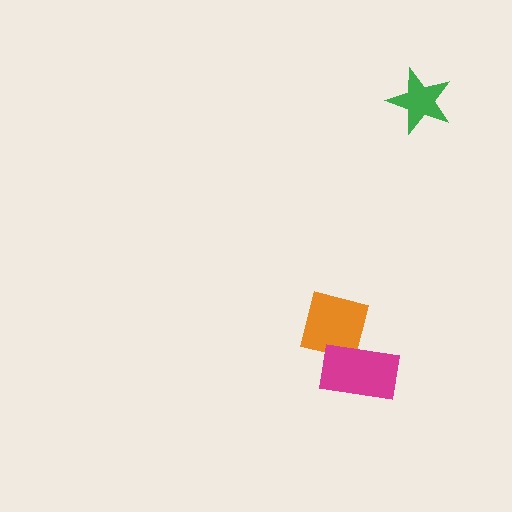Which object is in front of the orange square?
The magenta rectangle is in front of the orange square.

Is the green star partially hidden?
No, no other shape covers it.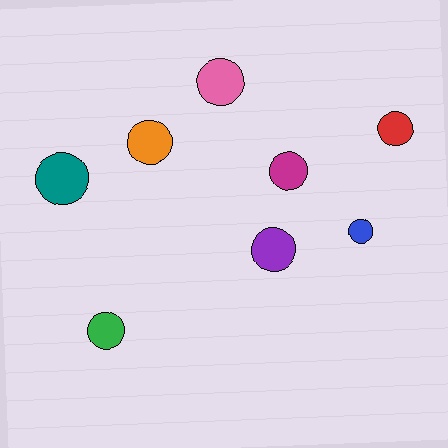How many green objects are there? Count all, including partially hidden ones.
There is 1 green object.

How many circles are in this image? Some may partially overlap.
There are 8 circles.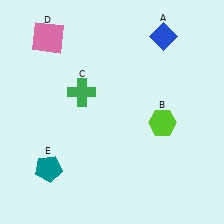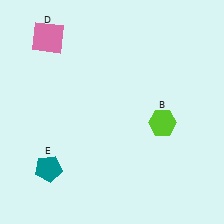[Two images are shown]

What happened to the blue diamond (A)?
The blue diamond (A) was removed in Image 2. It was in the top-right area of Image 1.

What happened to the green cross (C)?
The green cross (C) was removed in Image 2. It was in the top-left area of Image 1.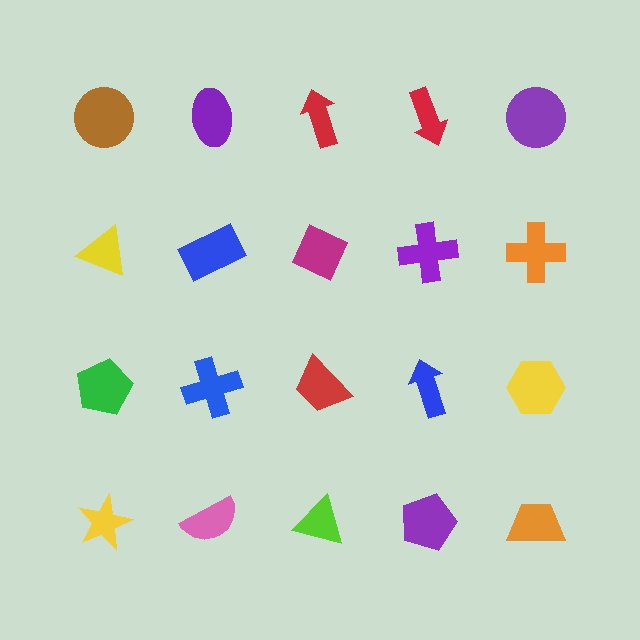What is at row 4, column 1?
A yellow star.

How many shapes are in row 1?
5 shapes.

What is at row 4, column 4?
A purple pentagon.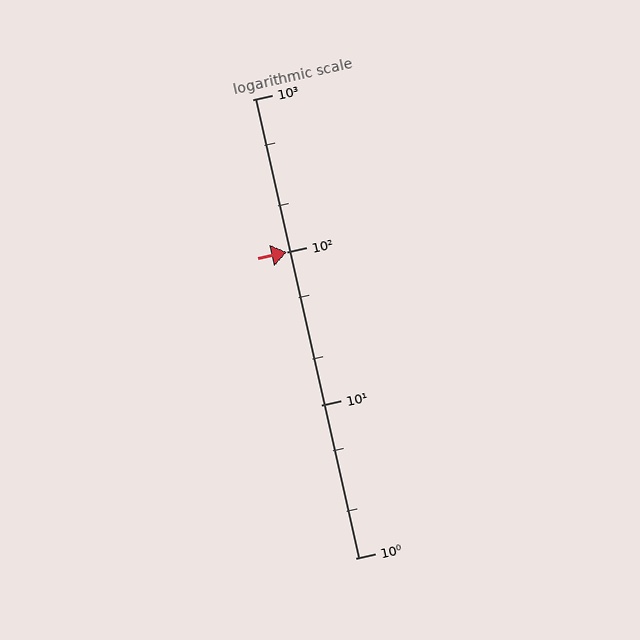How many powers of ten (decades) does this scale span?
The scale spans 3 decades, from 1 to 1000.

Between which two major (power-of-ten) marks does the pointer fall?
The pointer is between 100 and 1000.